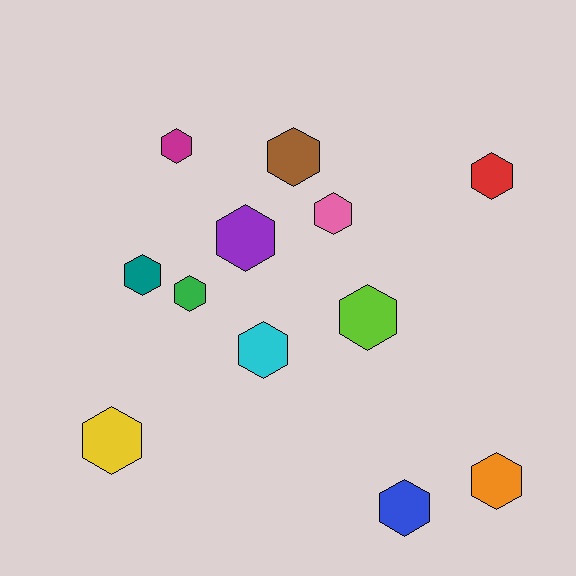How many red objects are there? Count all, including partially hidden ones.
There is 1 red object.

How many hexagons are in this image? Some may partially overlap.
There are 12 hexagons.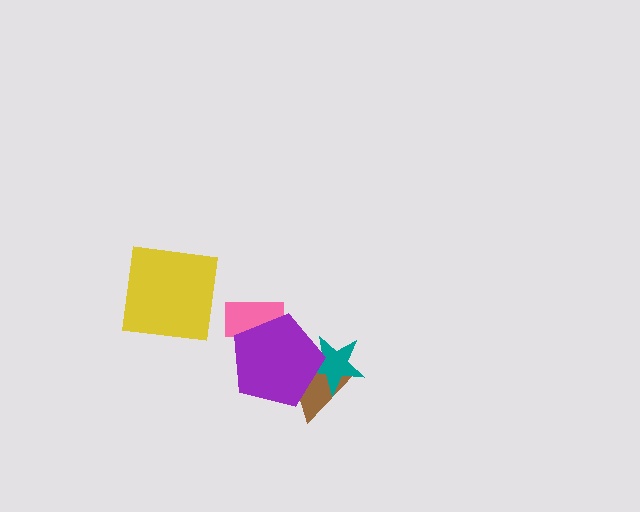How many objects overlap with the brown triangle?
2 objects overlap with the brown triangle.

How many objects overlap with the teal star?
2 objects overlap with the teal star.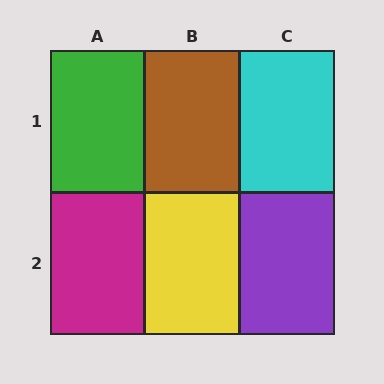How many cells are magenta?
1 cell is magenta.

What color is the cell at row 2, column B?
Yellow.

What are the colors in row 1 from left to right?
Green, brown, cyan.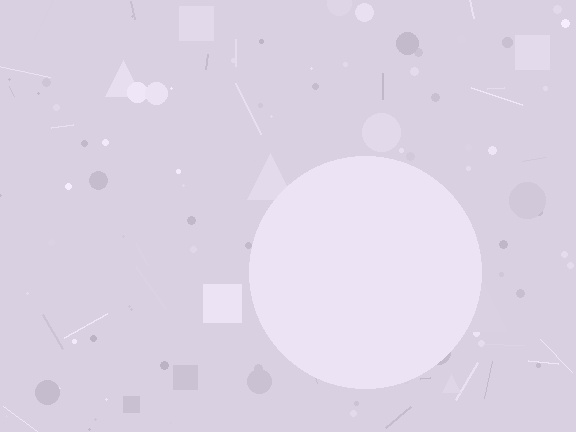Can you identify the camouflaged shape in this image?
The camouflaged shape is a circle.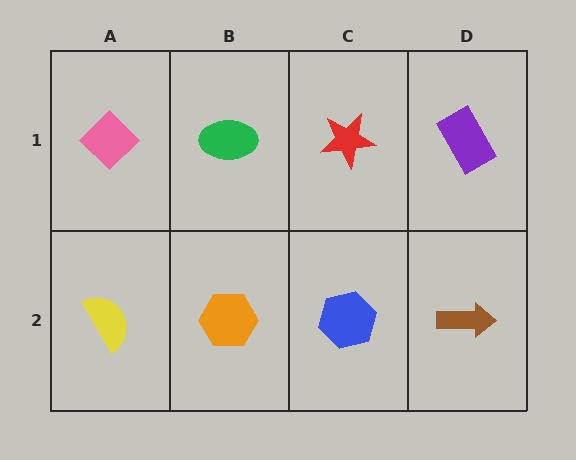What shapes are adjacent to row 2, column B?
A green ellipse (row 1, column B), a yellow semicircle (row 2, column A), a blue hexagon (row 2, column C).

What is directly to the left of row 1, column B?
A pink diamond.